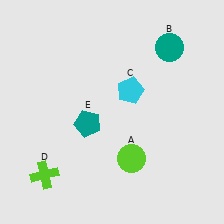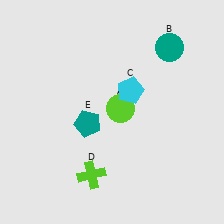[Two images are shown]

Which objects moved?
The objects that moved are: the lime circle (A), the lime cross (D).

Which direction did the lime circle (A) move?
The lime circle (A) moved up.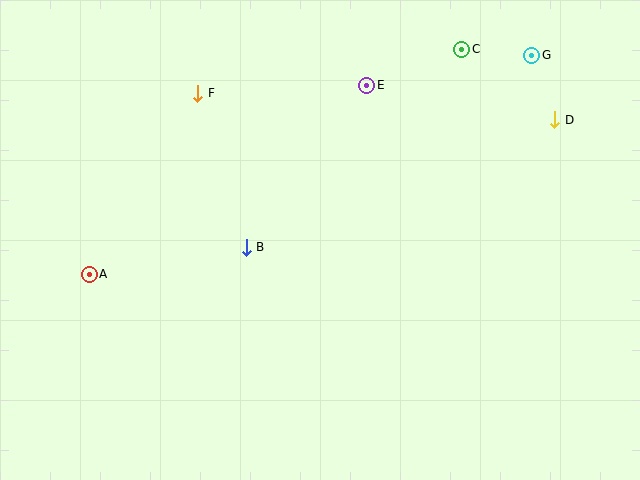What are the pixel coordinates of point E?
Point E is at (367, 85).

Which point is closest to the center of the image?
Point B at (246, 247) is closest to the center.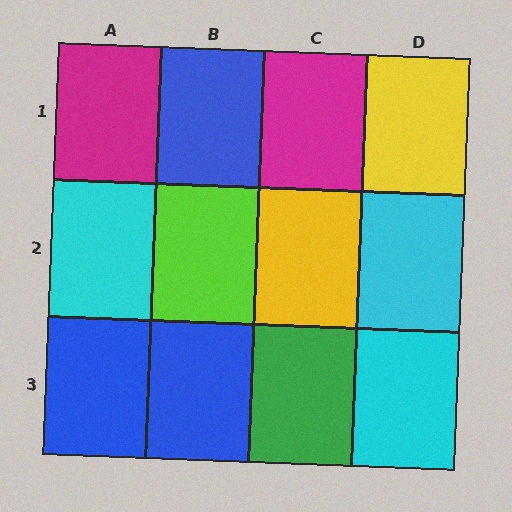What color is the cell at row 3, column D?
Cyan.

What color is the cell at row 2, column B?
Lime.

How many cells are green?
1 cell is green.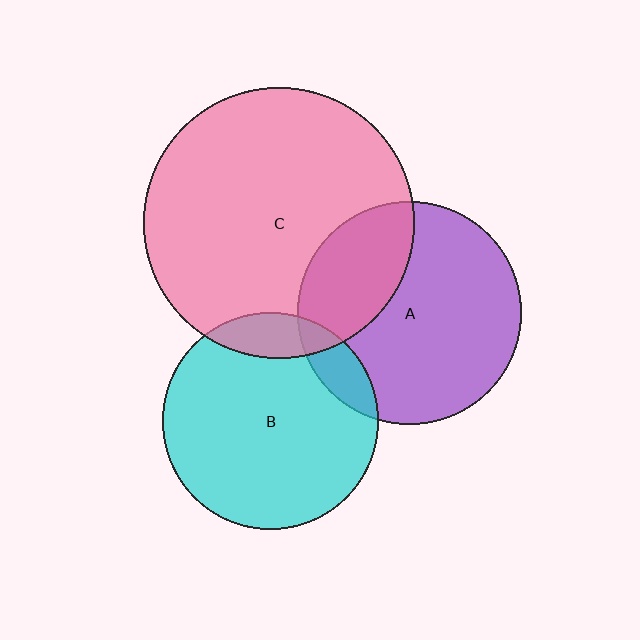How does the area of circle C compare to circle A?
Approximately 1.5 times.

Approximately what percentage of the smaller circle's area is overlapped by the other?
Approximately 10%.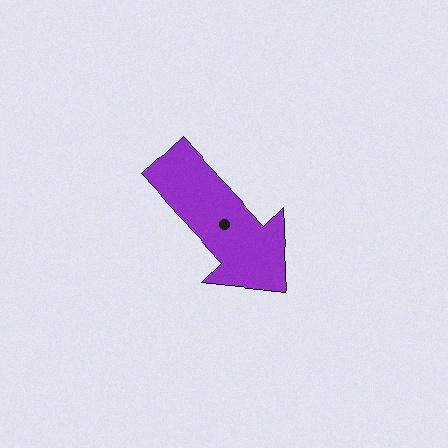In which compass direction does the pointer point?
Southeast.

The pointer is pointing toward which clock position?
Roughly 5 o'clock.